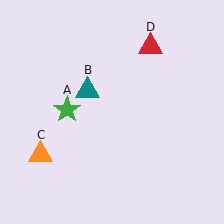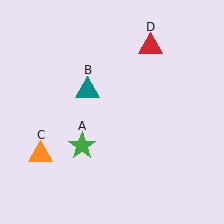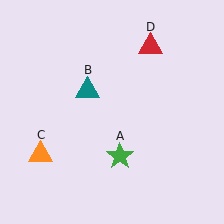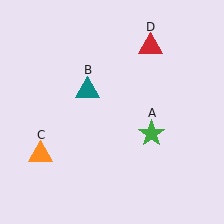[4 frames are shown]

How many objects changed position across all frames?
1 object changed position: green star (object A).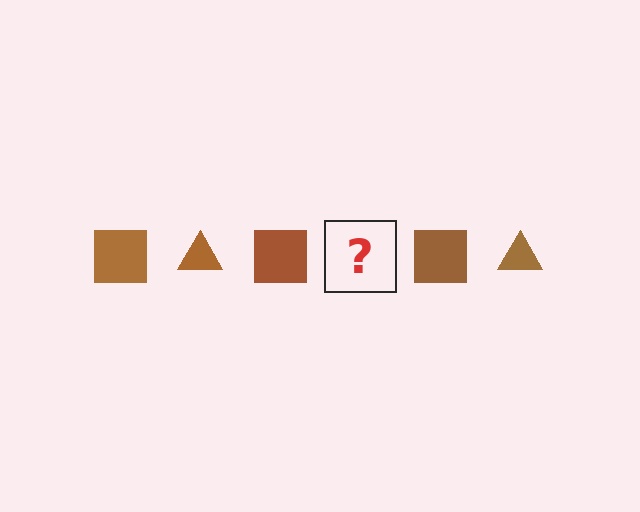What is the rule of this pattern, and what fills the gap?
The rule is that the pattern cycles through square, triangle shapes in brown. The gap should be filled with a brown triangle.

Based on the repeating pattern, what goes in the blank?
The blank should be a brown triangle.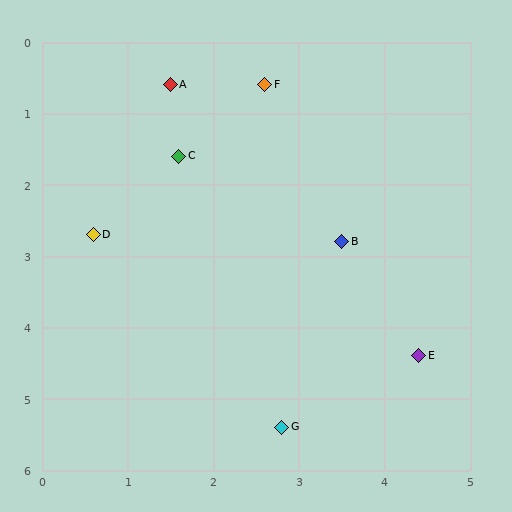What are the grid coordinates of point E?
Point E is at approximately (4.4, 4.4).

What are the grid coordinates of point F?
Point F is at approximately (2.6, 0.6).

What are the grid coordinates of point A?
Point A is at approximately (1.5, 0.6).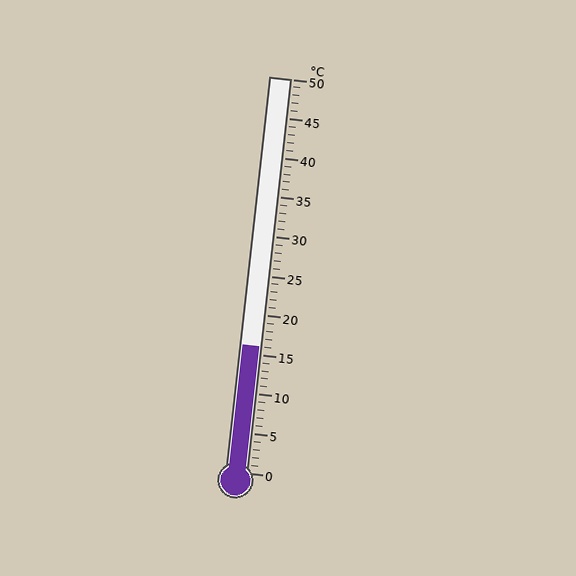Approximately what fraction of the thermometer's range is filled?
The thermometer is filled to approximately 30% of its range.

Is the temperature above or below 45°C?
The temperature is below 45°C.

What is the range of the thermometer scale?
The thermometer scale ranges from 0°C to 50°C.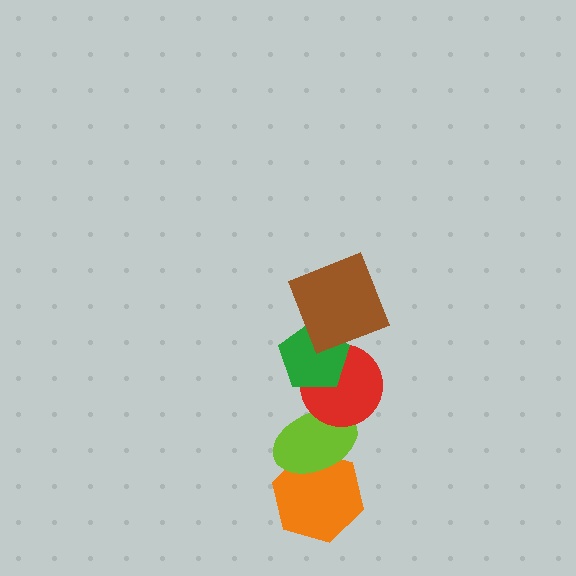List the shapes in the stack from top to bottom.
From top to bottom: the brown square, the green pentagon, the red circle, the lime ellipse, the orange hexagon.